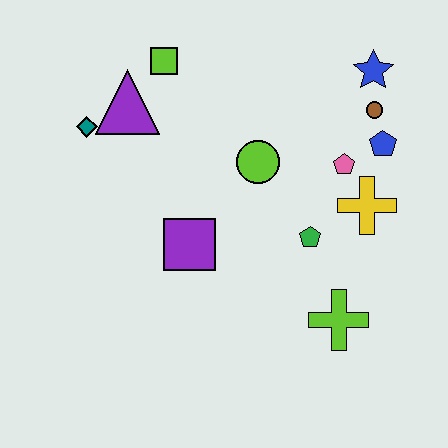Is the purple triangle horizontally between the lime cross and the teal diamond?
Yes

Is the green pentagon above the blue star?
No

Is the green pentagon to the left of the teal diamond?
No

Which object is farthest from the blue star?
The teal diamond is farthest from the blue star.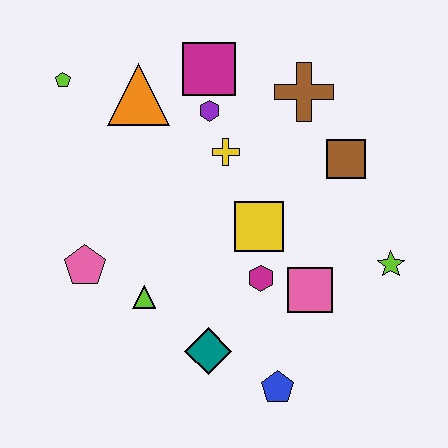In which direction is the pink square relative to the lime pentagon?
The pink square is to the right of the lime pentagon.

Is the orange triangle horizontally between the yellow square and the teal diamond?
No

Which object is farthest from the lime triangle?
The brown cross is farthest from the lime triangle.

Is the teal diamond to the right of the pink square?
No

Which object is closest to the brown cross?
The brown square is closest to the brown cross.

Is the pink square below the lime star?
Yes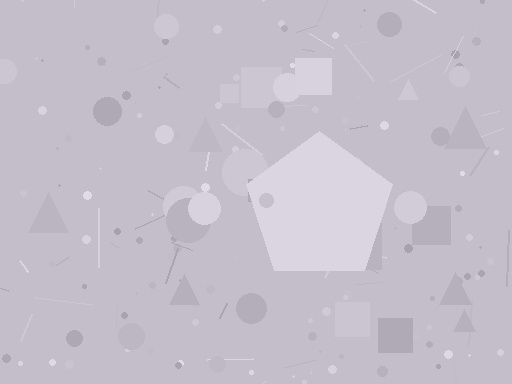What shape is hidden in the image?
A pentagon is hidden in the image.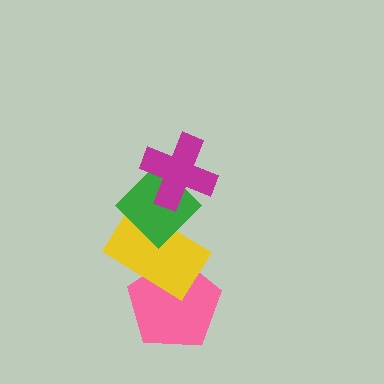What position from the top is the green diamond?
The green diamond is 2nd from the top.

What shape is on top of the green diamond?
The magenta cross is on top of the green diamond.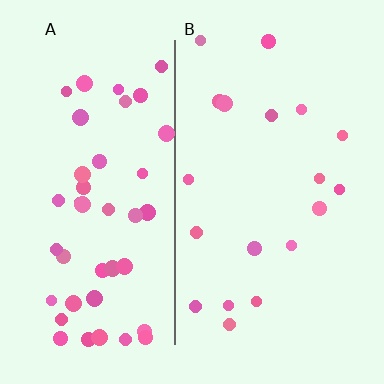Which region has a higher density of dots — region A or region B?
A (the left).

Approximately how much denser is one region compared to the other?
Approximately 2.3× — region A over region B.